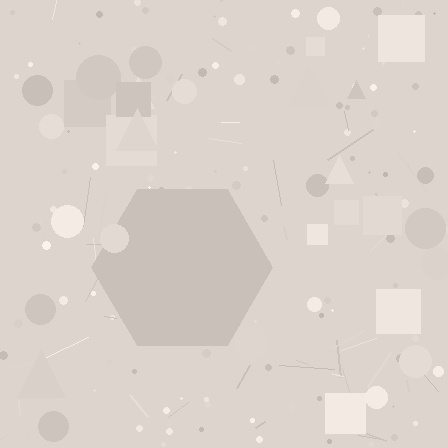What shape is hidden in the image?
A hexagon is hidden in the image.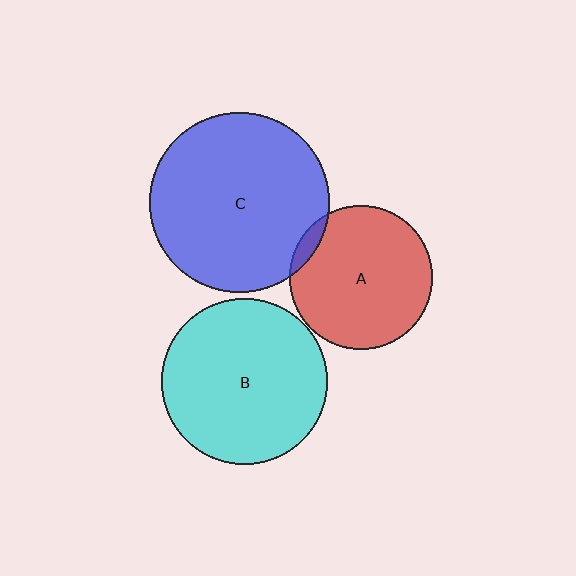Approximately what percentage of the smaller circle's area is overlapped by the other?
Approximately 5%.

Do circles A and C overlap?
Yes.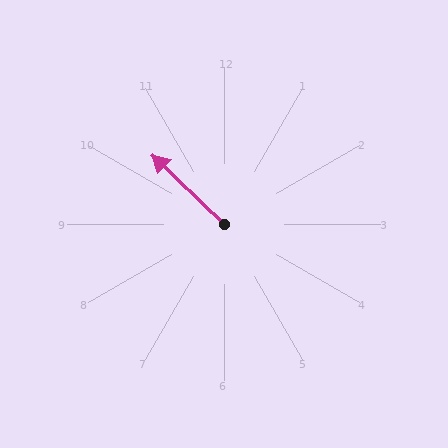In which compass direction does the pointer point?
Northwest.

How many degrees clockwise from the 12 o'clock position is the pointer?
Approximately 314 degrees.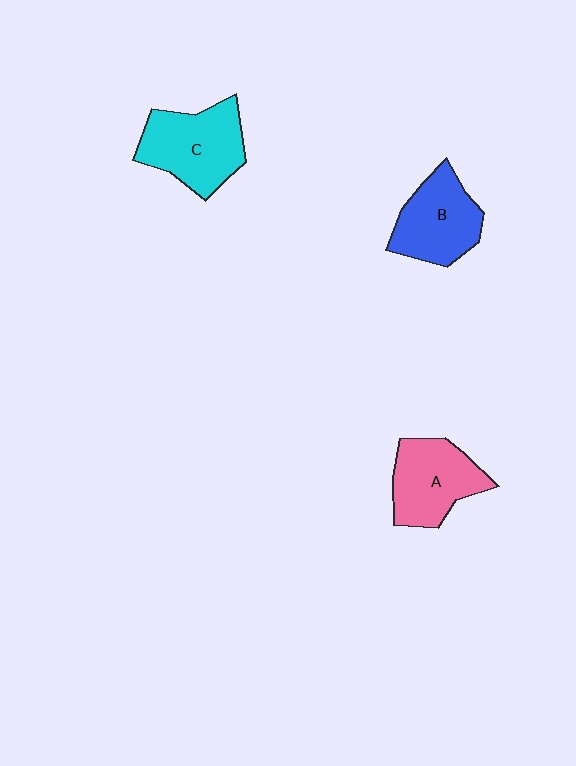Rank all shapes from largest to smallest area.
From largest to smallest: C (cyan), A (pink), B (blue).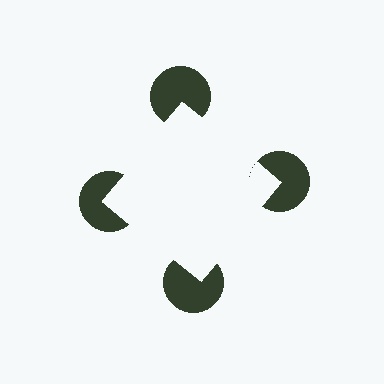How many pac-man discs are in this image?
There are 4 — one at each vertex of the illusory square.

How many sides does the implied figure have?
4 sides.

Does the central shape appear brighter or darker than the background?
It typically appears slightly brighter than the background, even though no actual brightness change is drawn.